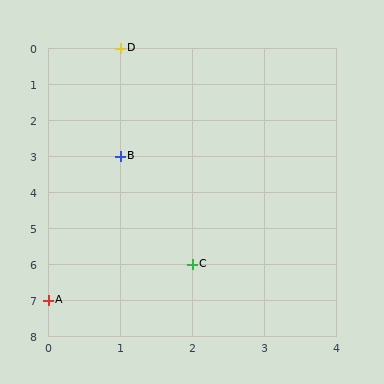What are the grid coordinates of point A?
Point A is at grid coordinates (0, 7).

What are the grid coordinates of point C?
Point C is at grid coordinates (2, 6).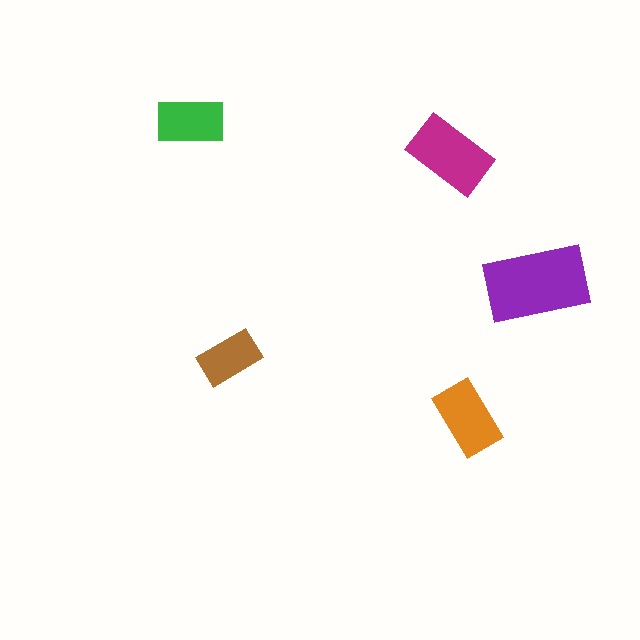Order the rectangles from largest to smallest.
the purple one, the magenta one, the orange one, the green one, the brown one.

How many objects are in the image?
There are 5 objects in the image.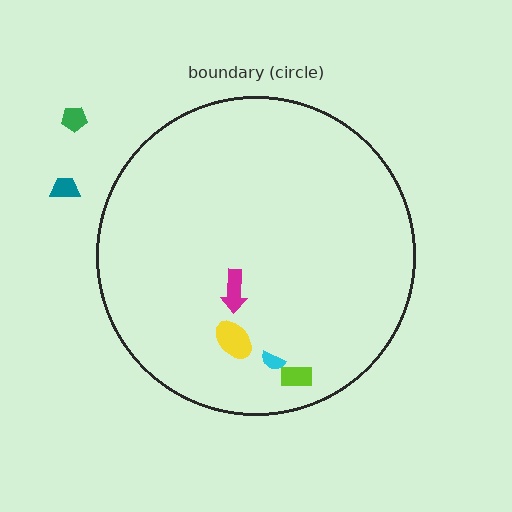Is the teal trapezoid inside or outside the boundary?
Outside.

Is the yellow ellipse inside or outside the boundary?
Inside.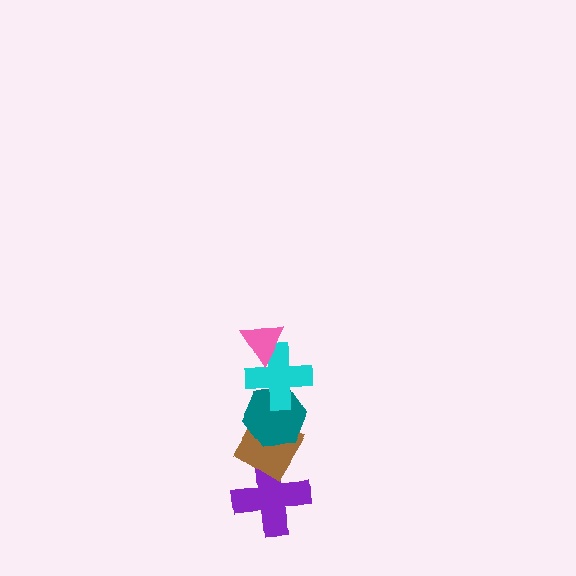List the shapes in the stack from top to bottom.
From top to bottom: the pink triangle, the cyan cross, the teal hexagon, the brown diamond, the purple cross.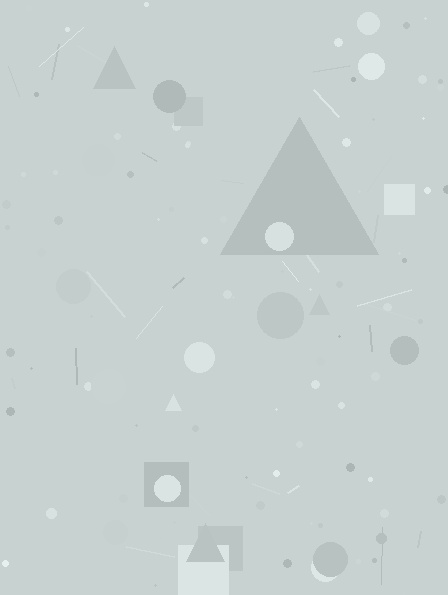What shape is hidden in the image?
A triangle is hidden in the image.